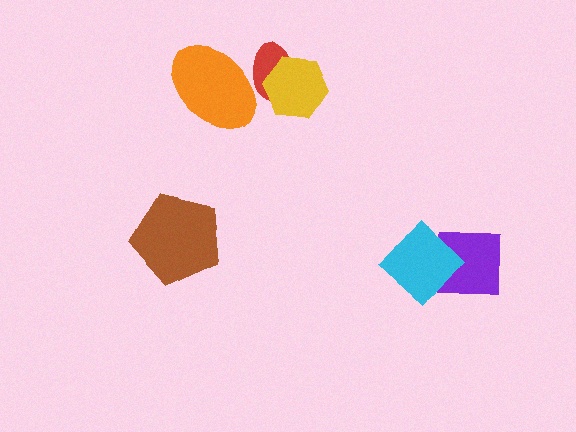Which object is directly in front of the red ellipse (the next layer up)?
The orange ellipse is directly in front of the red ellipse.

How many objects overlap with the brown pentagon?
0 objects overlap with the brown pentagon.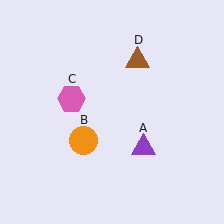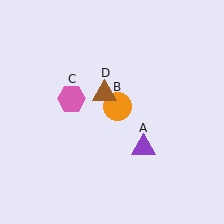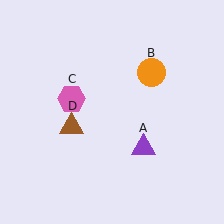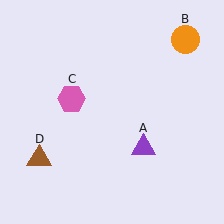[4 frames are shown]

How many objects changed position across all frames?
2 objects changed position: orange circle (object B), brown triangle (object D).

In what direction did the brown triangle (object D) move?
The brown triangle (object D) moved down and to the left.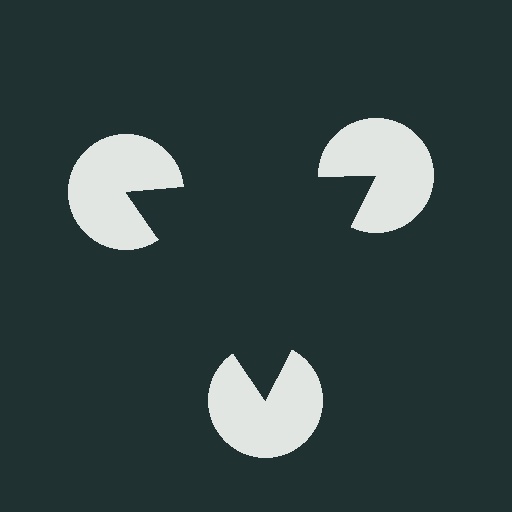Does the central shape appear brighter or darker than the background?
It typically appears slightly darker than the background, even though no actual brightness change is drawn.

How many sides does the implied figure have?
3 sides.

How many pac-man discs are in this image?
There are 3 — one at each vertex of the illusory triangle.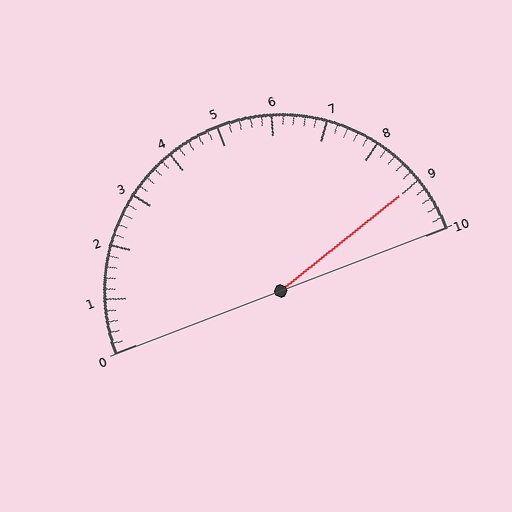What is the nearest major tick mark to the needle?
The nearest major tick mark is 9.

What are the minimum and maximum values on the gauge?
The gauge ranges from 0 to 10.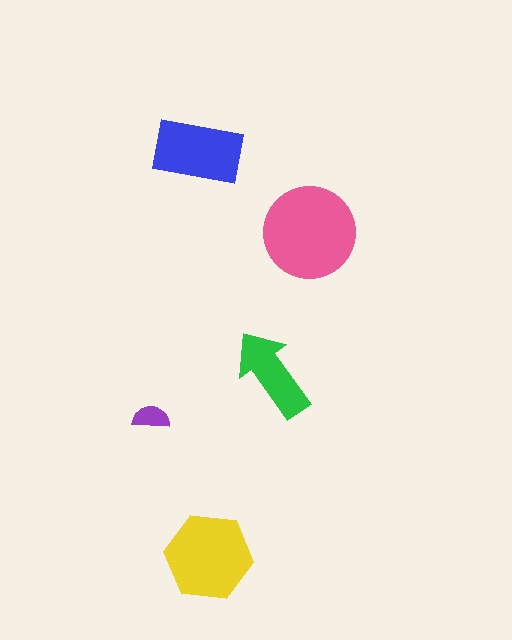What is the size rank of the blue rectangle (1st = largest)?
3rd.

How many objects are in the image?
There are 5 objects in the image.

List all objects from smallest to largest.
The purple semicircle, the green arrow, the blue rectangle, the yellow hexagon, the pink circle.